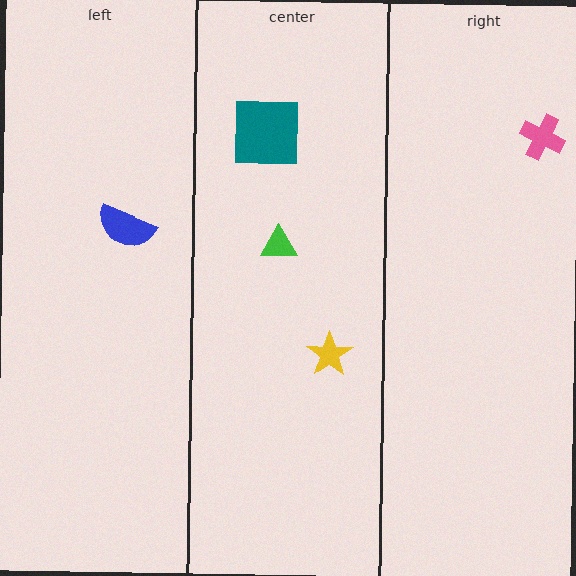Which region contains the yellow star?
The center region.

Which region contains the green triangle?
The center region.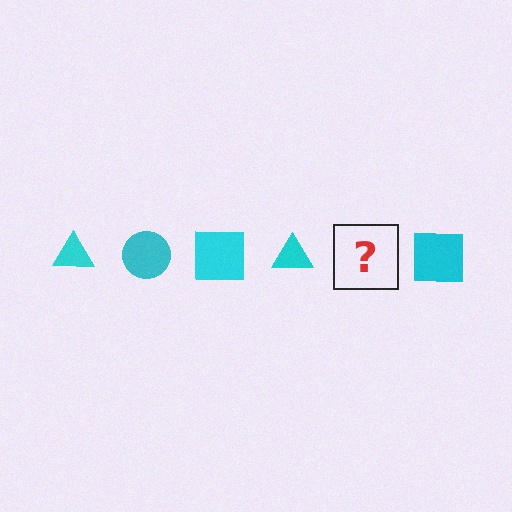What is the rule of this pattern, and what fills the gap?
The rule is that the pattern cycles through triangle, circle, square shapes in cyan. The gap should be filled with a cyan circle.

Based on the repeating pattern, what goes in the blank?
The blank should be a cyan circle.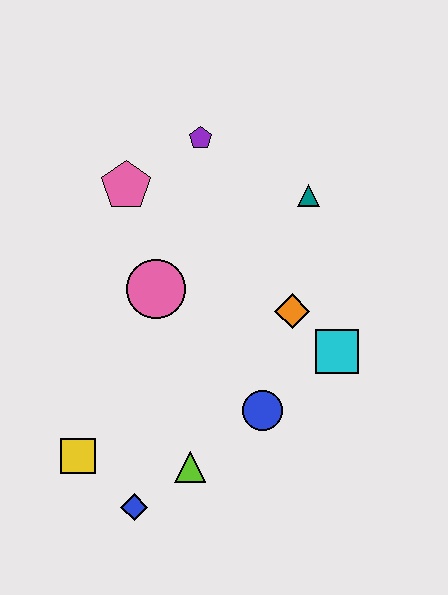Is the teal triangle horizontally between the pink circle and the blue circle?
No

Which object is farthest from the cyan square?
The yellow square is farthest from the cyan square.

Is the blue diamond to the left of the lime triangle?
Yes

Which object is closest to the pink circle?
The pink pentagon is closest to the pink circle.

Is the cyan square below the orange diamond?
Yes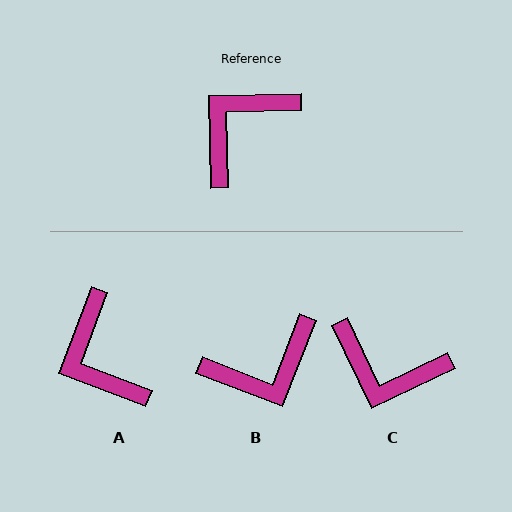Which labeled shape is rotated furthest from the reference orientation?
B, about 158 degrees away.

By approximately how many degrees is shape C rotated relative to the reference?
Approximately 115 degrees counter-clockwise.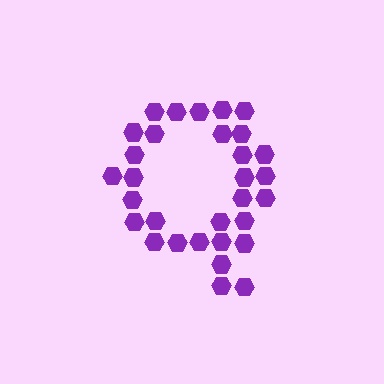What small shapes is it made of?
It is made of small hexagons.